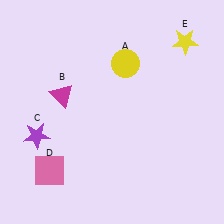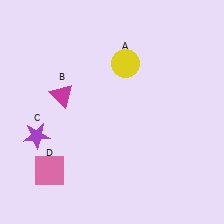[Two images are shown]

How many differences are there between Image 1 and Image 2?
There is 1 difference between the two images.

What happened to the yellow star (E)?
The yellow star (E) was removed in Image 2. It was in the top-right area of Image 1.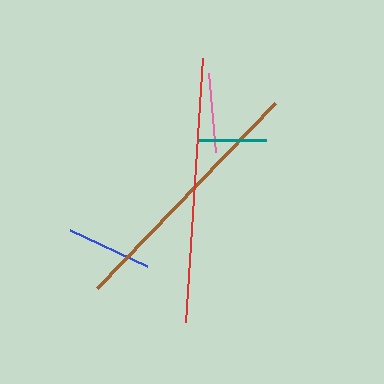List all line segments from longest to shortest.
From longest to shortest: red, brown, blue, pink, teal.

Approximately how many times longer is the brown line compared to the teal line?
The brown line is approximately 3.9 times the length of the teal line.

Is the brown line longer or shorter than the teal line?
The brown line is longer than the teal line.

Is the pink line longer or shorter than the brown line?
The brown line is longer than the pink line.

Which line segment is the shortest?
The teal line is the shortest at approximately 66 pixels.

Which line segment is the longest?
The red line is the longest at approximately 265 pixels.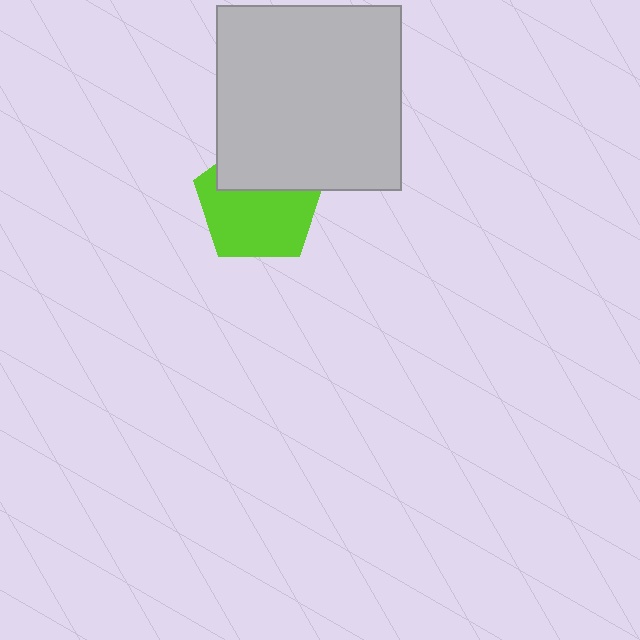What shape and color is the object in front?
The object in front is a light gray square.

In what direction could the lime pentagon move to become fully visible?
The lime pentagon could move down. That would shift it out from behind the light gray square entirely.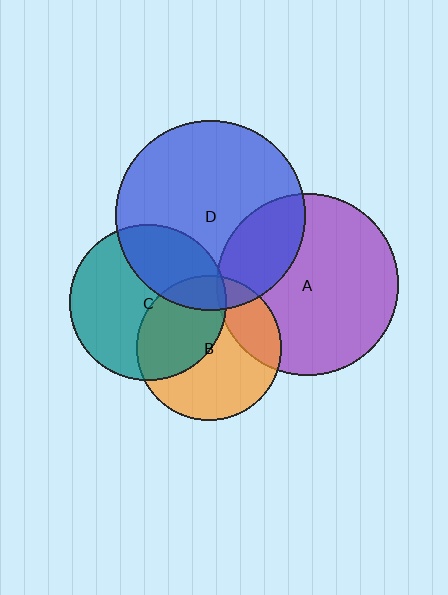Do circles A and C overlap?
Yes.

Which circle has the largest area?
Circle D (blue).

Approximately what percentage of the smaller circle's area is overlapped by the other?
Approximately 5%.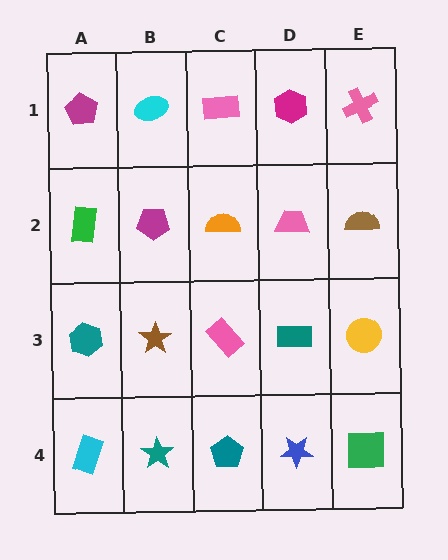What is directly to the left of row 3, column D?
A pink rectangle.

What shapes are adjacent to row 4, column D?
A teal rectangle (row 3, column D), a teal pentagon (row 4, column C), a green square (row 4, column E).